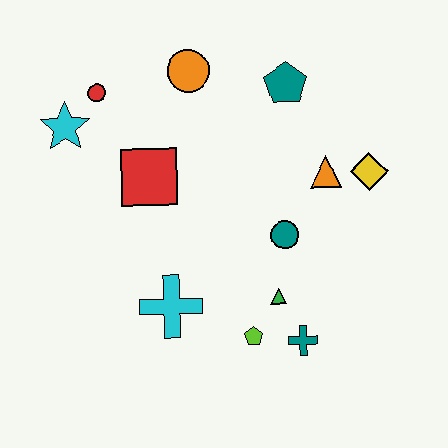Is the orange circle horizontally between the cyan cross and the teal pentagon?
Yes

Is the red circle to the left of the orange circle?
Yes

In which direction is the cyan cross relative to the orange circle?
The cyan cross is below the orange circle.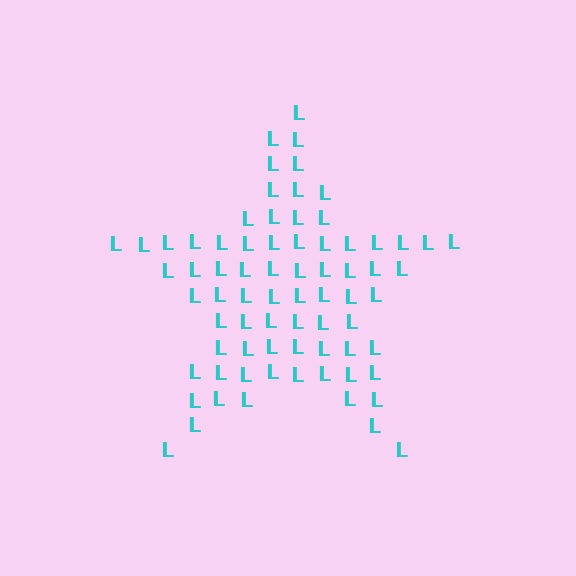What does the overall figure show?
The overall figure shows a star.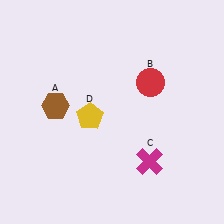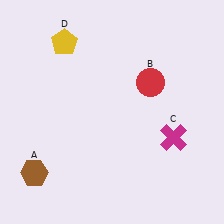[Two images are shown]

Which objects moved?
The objects that moved are: the brown hexagon (A), the magenta cross (C), the yellow pentagon (D).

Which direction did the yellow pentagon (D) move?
The yellow pentagon (D) moved up.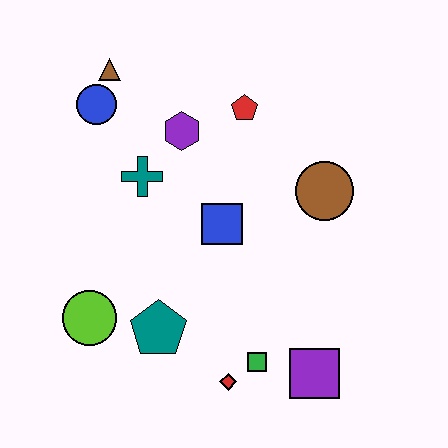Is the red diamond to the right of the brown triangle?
Yes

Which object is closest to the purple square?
The green square is closest to the purple square.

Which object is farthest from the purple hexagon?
The purple square is farthest from the purple hexagon.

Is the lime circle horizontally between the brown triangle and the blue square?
No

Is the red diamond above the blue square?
No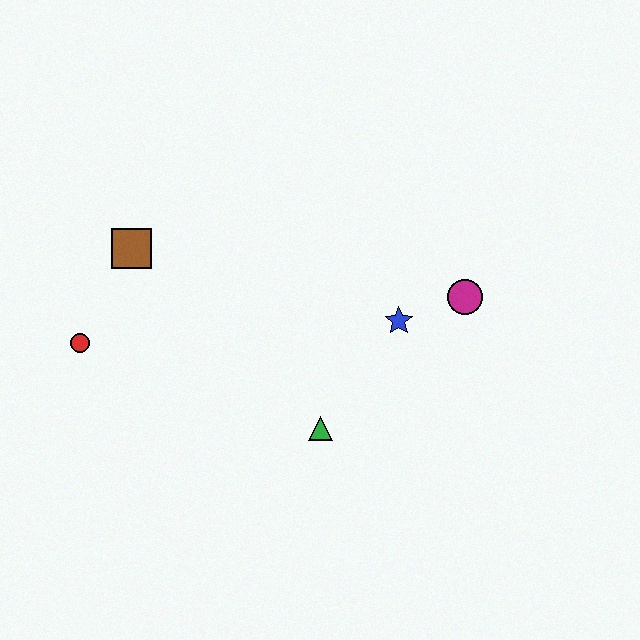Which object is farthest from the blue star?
The red circle is farthest from the blue star.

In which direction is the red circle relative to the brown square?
The red circle is below the brown square.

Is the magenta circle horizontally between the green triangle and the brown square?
No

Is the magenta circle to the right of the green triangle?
Yes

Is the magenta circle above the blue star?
Yes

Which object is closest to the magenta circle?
The blue star is closest to the magenta circle.